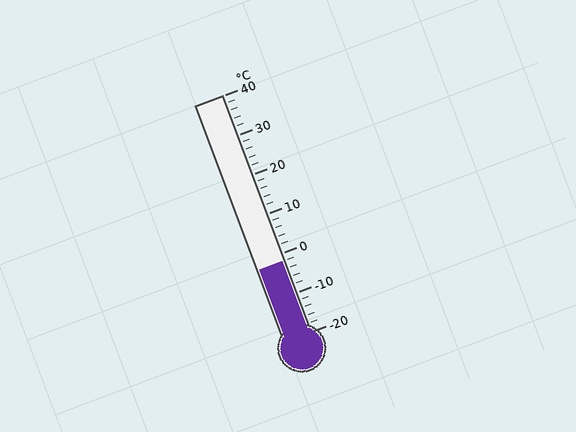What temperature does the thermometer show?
The thermometer shows approximately -2°C.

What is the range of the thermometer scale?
The thermometer scale ranges from -20°C to 40°C.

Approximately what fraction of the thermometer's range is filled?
The thermometer is filled to approximately 30% of its range.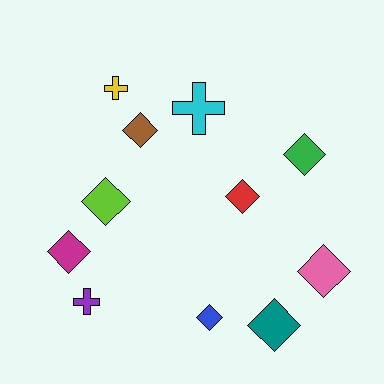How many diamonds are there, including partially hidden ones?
There are 8 diamonds.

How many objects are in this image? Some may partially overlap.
There are 11 objects.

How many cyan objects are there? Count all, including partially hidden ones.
There is 1 cyan object.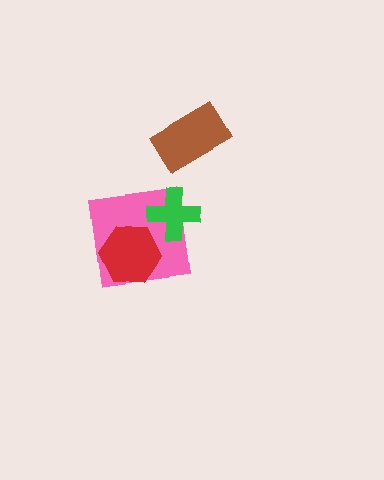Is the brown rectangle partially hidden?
No, no other shape covers it.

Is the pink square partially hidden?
Yes, it is partially covered by another shape.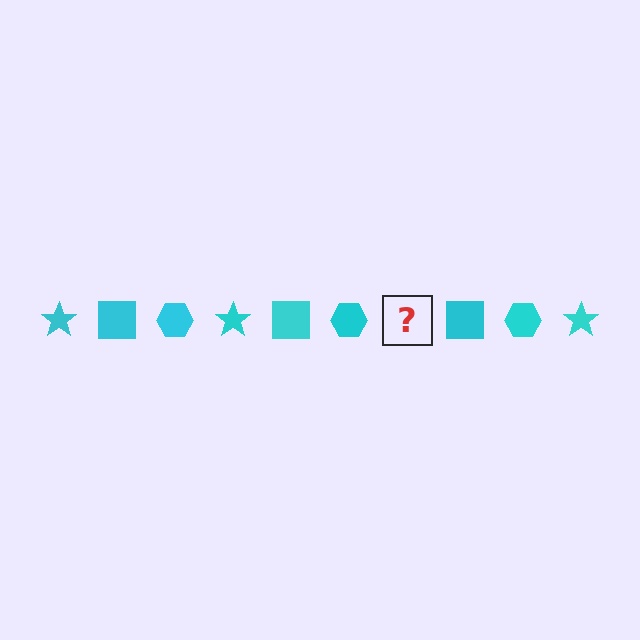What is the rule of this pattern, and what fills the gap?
The rule is that the pattern cycles through star, square, hexagon shapes in cyan. The gap should be filled with a cyan star.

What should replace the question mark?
The question mark should be replaced with a cyan star.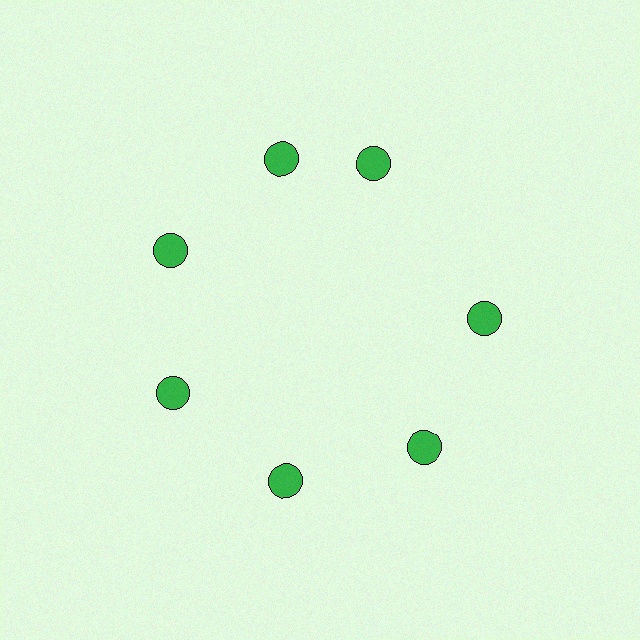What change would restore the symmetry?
The symmetry would be restored by rotating it back into even spacing with its neighbors so that all 7 circles sit at equal angles and equal distance from the center.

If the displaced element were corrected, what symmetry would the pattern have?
It would have 7-fold rotational symmetry — the pattern would map onto itself every 51 degrees.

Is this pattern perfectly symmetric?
No. The 7 green circles are arranged in a ring, but one element near the 1 o'clock position is rotated out of alignment along the ring, breaking the 7-fold rotational symmetry.